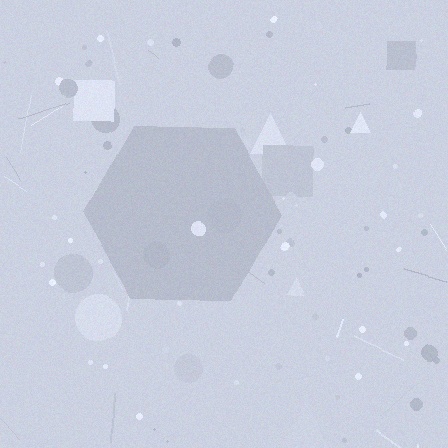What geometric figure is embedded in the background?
A hexagon is embedded in the background.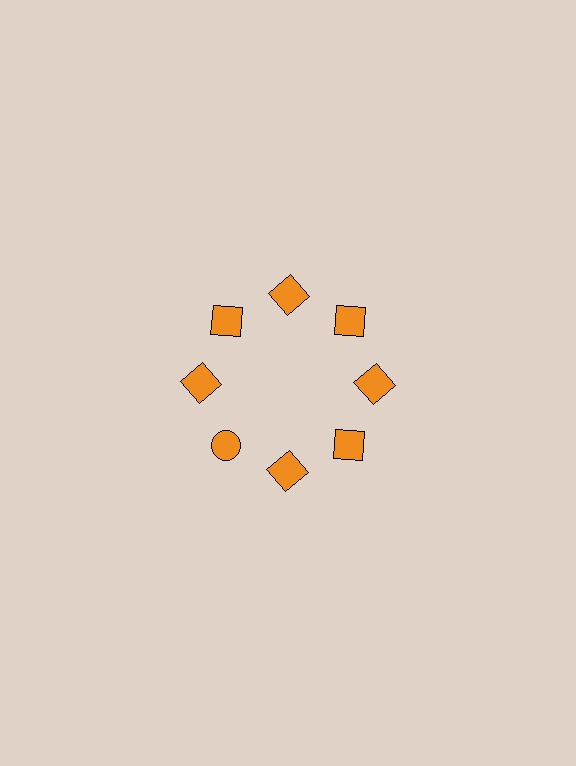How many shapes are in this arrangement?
There are 8 shapes arranged in a ring pattern.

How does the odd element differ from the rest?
It has a different shape: circle instead of square.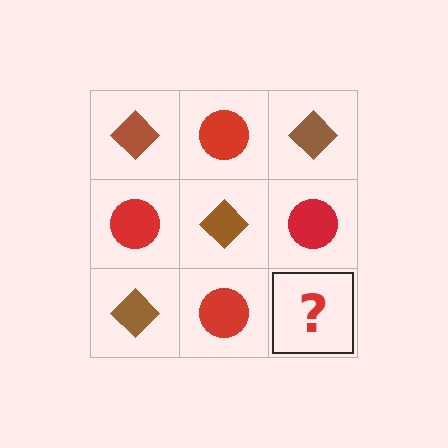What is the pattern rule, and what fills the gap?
The rule is that it alternates brown diamond and red circle in a checkerboard pattern. The gap should be filled with a brown diamond.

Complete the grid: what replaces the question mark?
The question mark should be replaced with a brown diamond.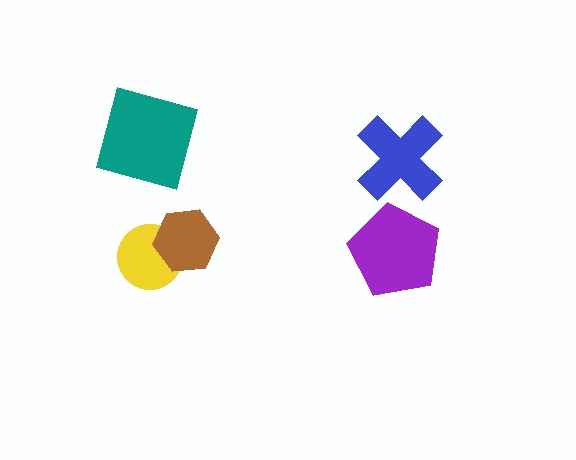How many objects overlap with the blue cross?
0 objects overlap with the blue cross.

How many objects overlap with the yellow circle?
1 object overlaps with the yellow circle.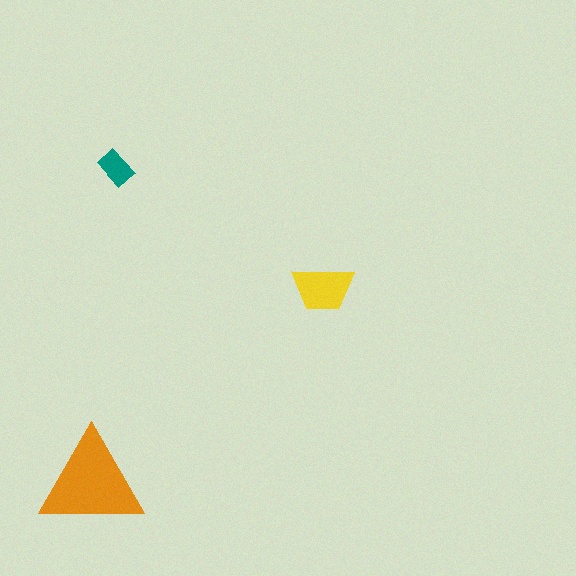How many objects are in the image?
There are 3 objects in the image.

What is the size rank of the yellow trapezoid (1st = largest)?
2nd.